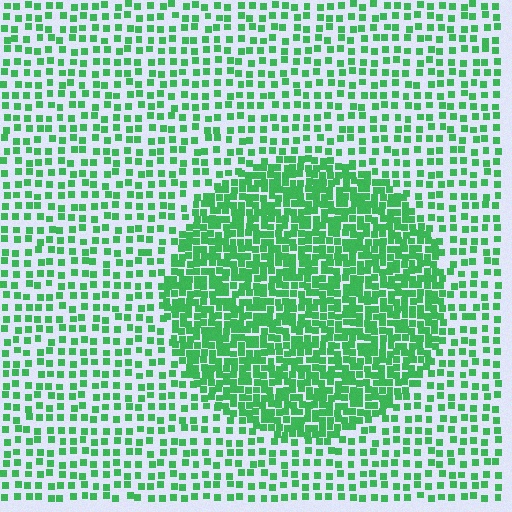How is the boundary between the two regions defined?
The boundary is defined by a change in element density (approximately 2.3x ratio). All elements are the same color, size, and shape.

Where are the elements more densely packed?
The elements are more densely packed inside the circle boundary.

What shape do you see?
I see a circle.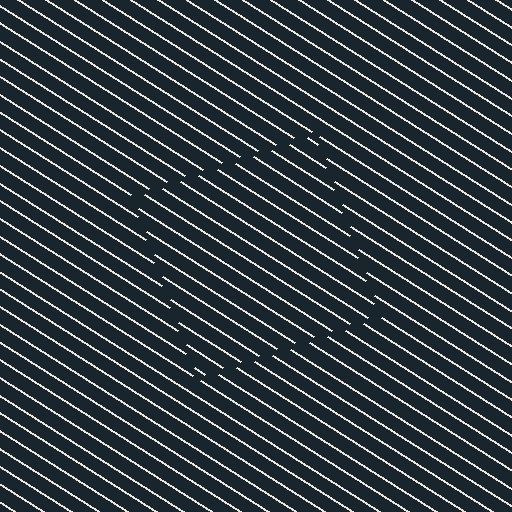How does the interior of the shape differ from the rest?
The interior of the shape contains the same grating, shifted by half a period — the contour is defined by the phase discontinuity where line-ends from the inner and outer gratings abut.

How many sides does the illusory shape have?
4 sides — the line-ends trace a square.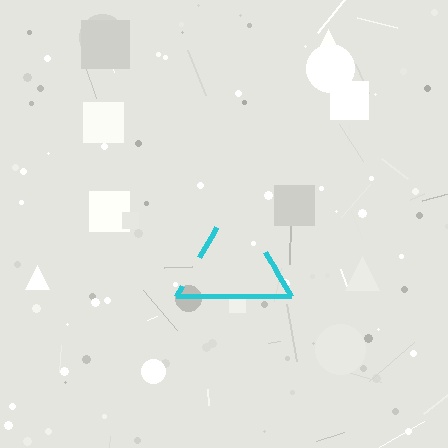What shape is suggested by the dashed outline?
The dashed outline suggests a triangle.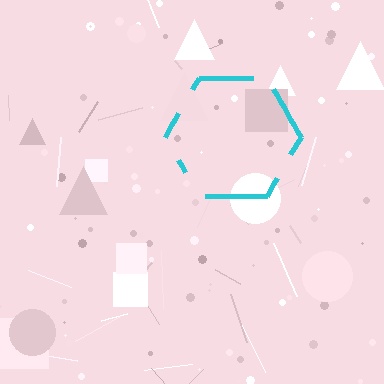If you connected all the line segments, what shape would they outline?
They would outline a hexagon.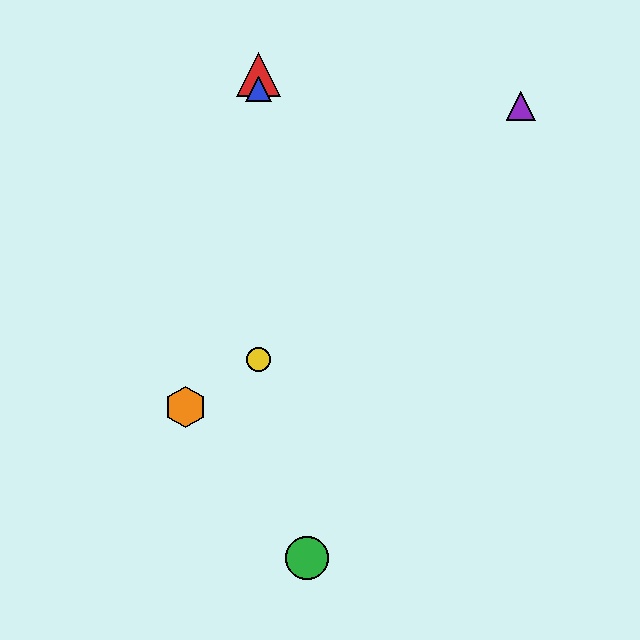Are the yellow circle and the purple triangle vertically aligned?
No, the yellow circle is at x≈258 and the purple triangle is at x≈521.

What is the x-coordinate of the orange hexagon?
The orange hexagon is at x≈186.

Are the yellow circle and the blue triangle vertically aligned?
Yes, both are at x≈258.